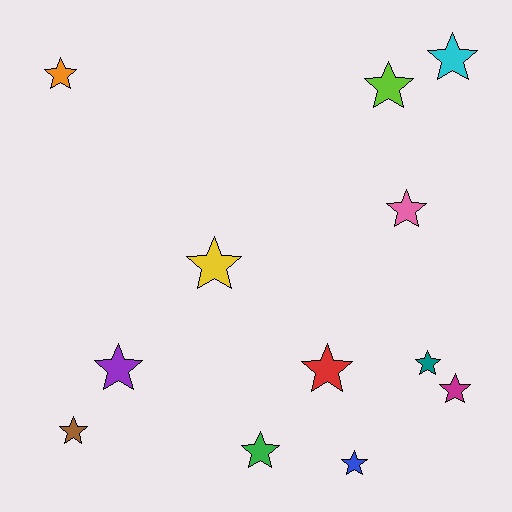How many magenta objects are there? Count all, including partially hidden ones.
There is 1 magenta object.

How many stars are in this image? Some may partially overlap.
There are 12 stars.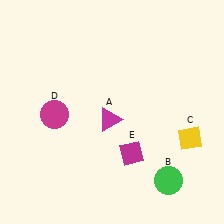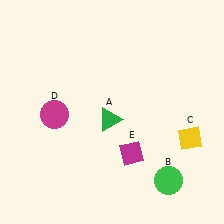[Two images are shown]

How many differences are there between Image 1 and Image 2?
There is 1 difference between the two images.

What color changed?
The triangle (A) changed from magenta in Image 1 to green in Image 2.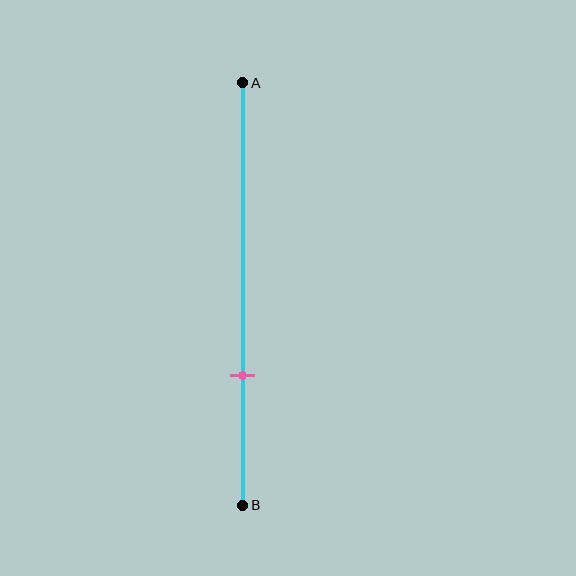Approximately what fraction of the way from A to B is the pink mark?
The pink mark is approximately 70% of the way from A to B.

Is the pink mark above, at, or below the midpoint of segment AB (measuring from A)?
The pink mark is below the midpoint of segment AB.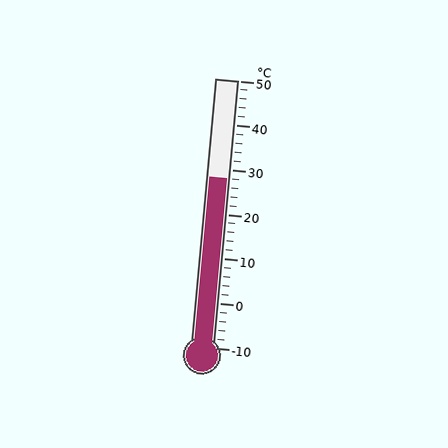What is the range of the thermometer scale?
The thermometer scale ranges from -10°C to 50°C.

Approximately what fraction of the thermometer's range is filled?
The thermometer is filled to approximately 65% of its range.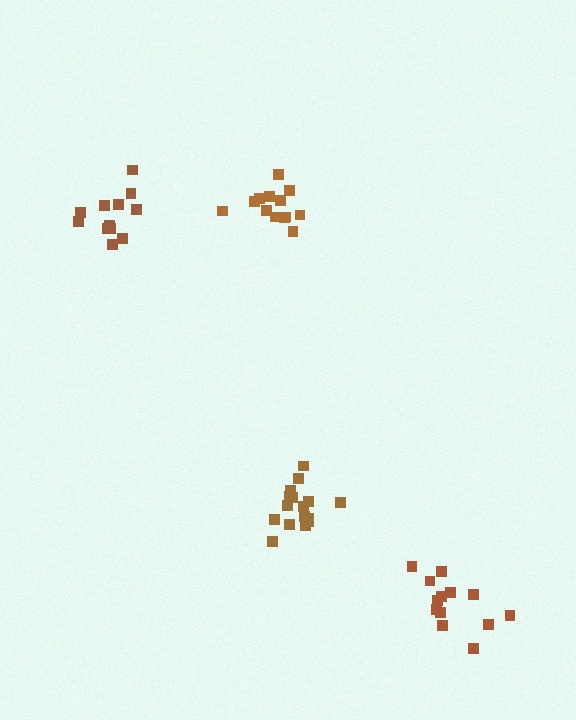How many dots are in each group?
Group 1: 13 dots, Group 2: 16 dots, Group 3: 12 dots, Group 4: 13 dots (54 total).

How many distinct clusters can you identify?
There are 4 distinct clusters.